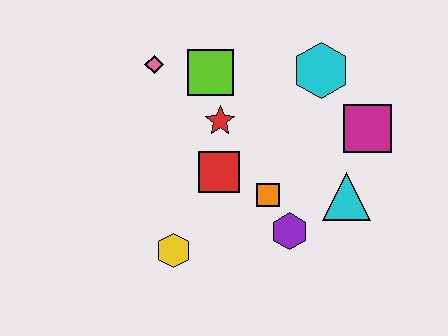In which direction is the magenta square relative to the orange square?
The magenta square is to the right of the orange square.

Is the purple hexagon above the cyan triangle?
No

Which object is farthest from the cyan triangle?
The pink diamond is farthest from the cyan triangle.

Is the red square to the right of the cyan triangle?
No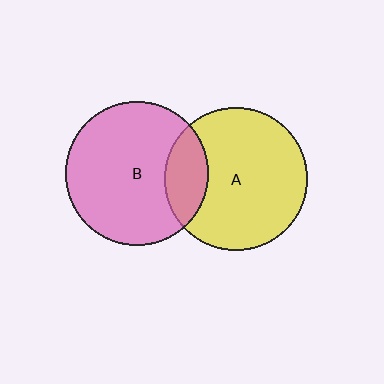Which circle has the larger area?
Circle B (pink).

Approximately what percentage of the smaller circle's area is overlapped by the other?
Approximately 20%.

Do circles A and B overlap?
Yes.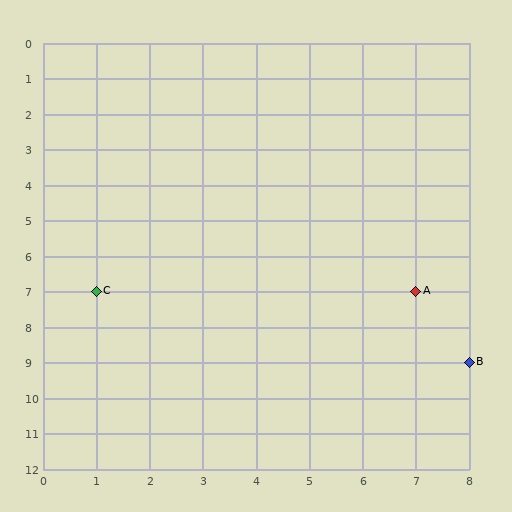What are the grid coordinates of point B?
Point B is at grid coordinates (8, 9).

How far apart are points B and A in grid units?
Points B and A are 1 column and 2 rows apart (about 2.2 grid units diagonally).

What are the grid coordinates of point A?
Point A is at grid coordinates (7, 7).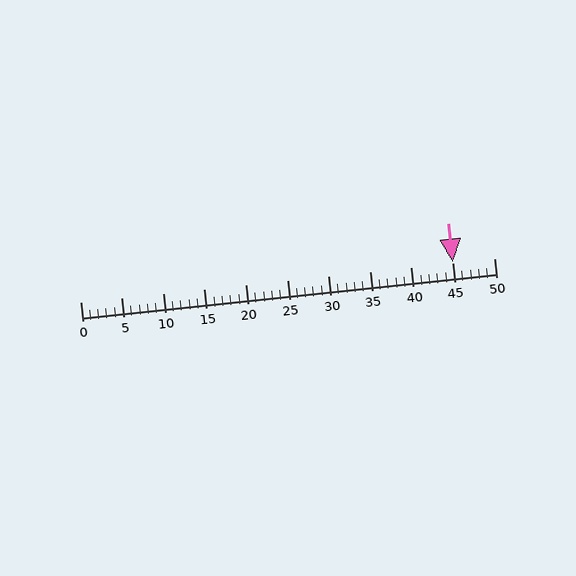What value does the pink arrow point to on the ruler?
The pink arrow points to approximately 45.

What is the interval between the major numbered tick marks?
The major tick marks are spaced 5 units apart.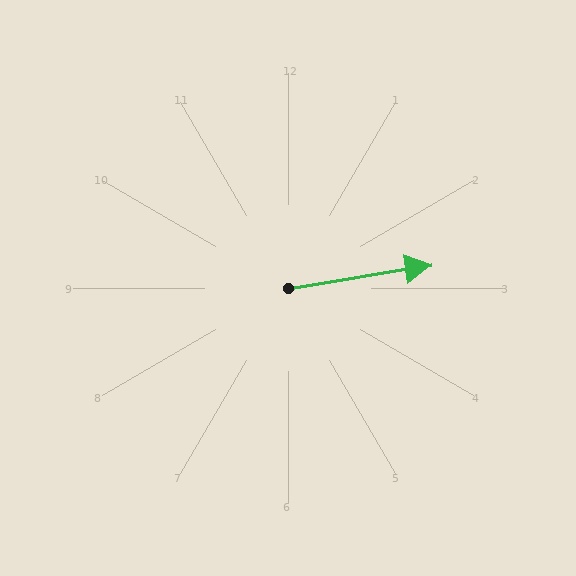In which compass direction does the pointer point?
East.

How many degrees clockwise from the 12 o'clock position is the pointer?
Approximately 81 degrees.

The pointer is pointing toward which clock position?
Roughly 3 o'clock.